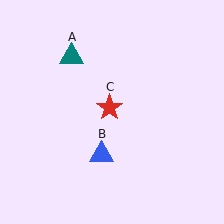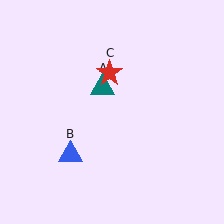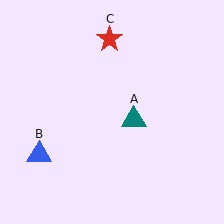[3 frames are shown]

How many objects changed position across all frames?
3 objects changed position: teal triangle (object A), blue triangle (object B), red star (object C).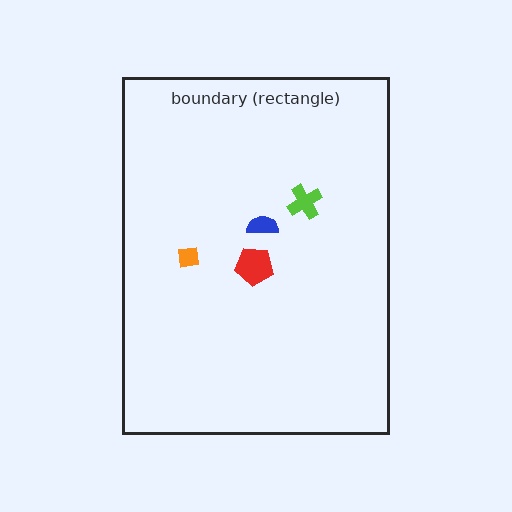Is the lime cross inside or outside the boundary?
Inside.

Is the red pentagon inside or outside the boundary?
Inside.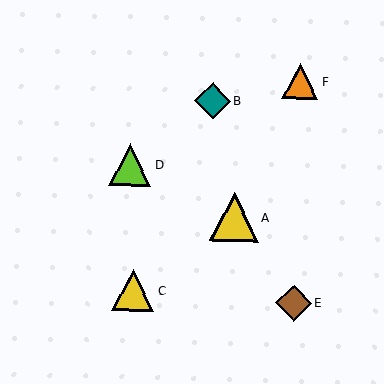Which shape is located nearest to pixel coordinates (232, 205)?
The yellow triangle (labeled A) at (234, 217) is nearest to that location.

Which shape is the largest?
The yellow triangle (labeled A) is the largest.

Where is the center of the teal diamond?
The center of the teal diamond is at (213, 101).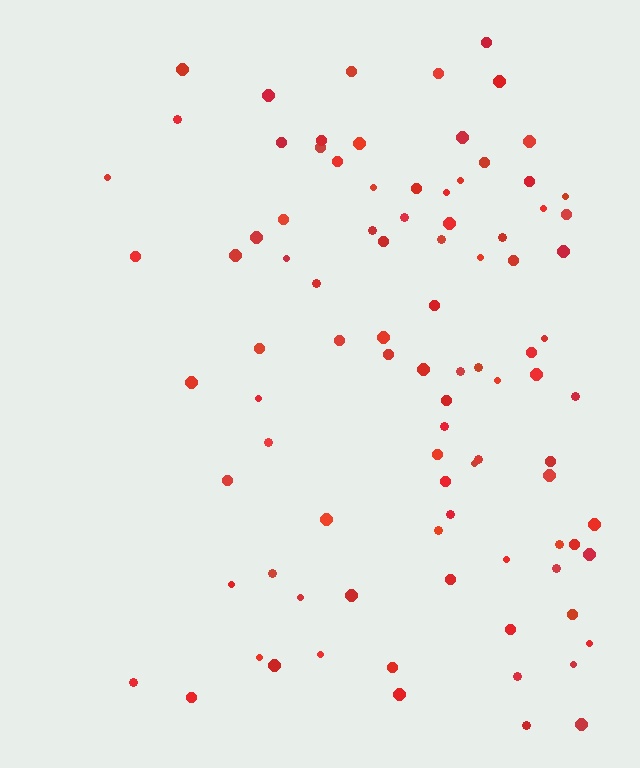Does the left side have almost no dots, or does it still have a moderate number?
Still a moderate number, just noticeably fewer than the right.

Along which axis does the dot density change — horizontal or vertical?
Horizontal.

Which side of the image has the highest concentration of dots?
The right.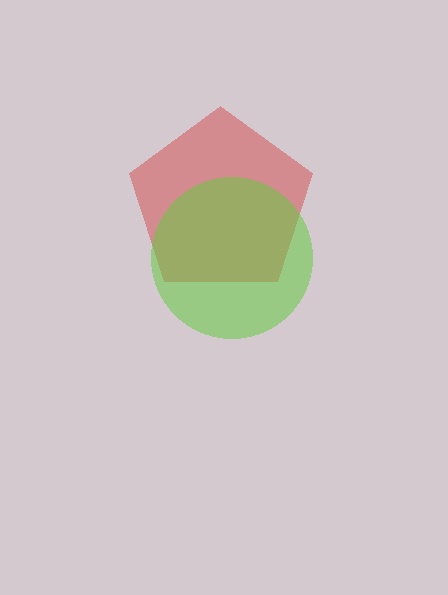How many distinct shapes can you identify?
There are 2 distinct shapes: a red pentagon, a lime circle.